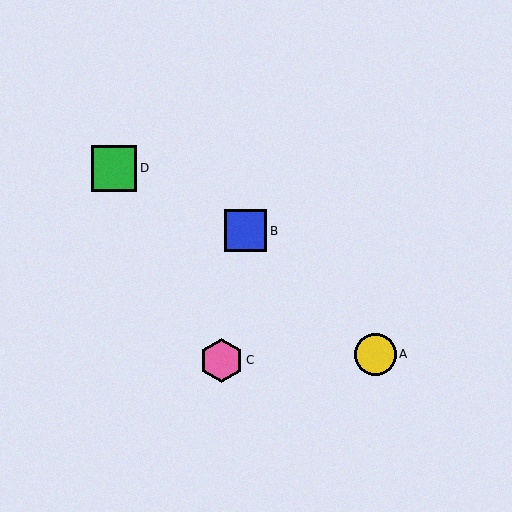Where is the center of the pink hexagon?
The center of the pink hexagon is at (221, 360).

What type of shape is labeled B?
Shape B is a blue square.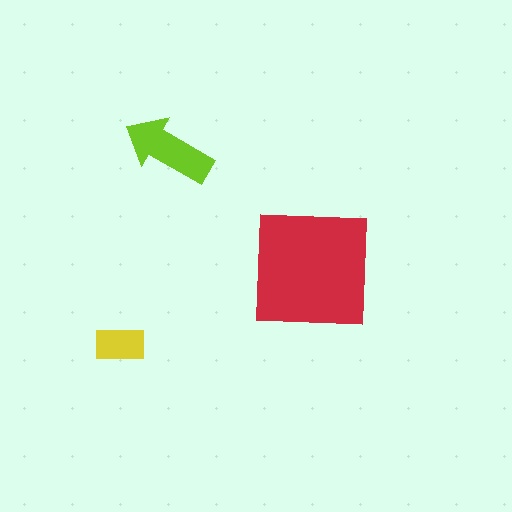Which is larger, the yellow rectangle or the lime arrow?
The lime arrow.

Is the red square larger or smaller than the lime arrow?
Larger.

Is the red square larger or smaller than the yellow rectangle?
Larger.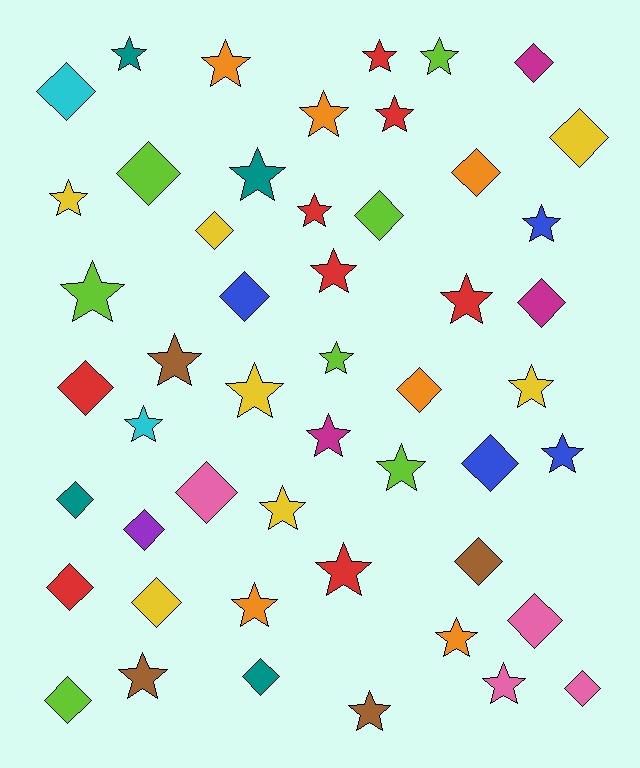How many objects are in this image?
There are 50 objects.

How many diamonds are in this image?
There are 22 diamonds.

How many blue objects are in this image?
There are 4 blue objects.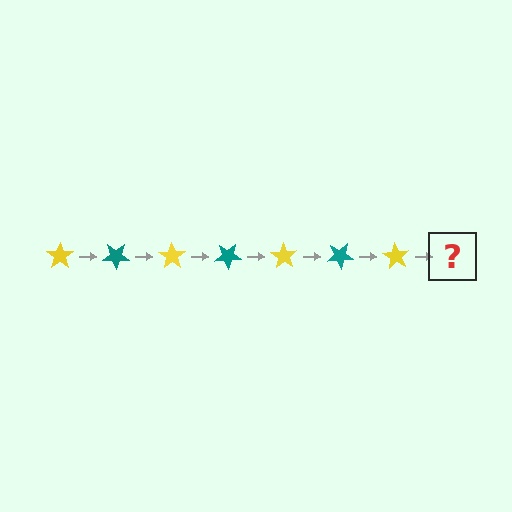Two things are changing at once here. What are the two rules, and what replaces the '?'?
The two rules are that it rotates 35 degrees each step and the color cycles through yellow and teal. The '?' should be a teal star, rotated 245 degrees from the start.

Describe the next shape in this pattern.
It should be a teal star, rotated 245 degrees from the start.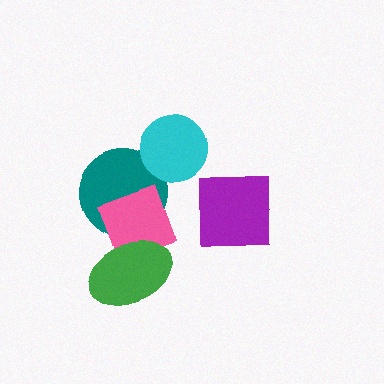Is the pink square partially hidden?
Yes, it is partially covered by another shape.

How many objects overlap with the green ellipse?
1 object overlaps with the green ellipse.